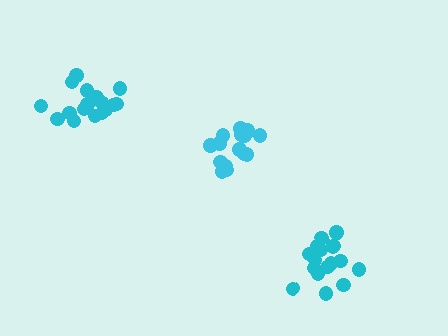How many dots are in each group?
Group 1: 17 dots, Group 2: 16 dots, Group 3: 17 dots (50 total).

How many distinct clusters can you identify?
There are 3 distinct clusters.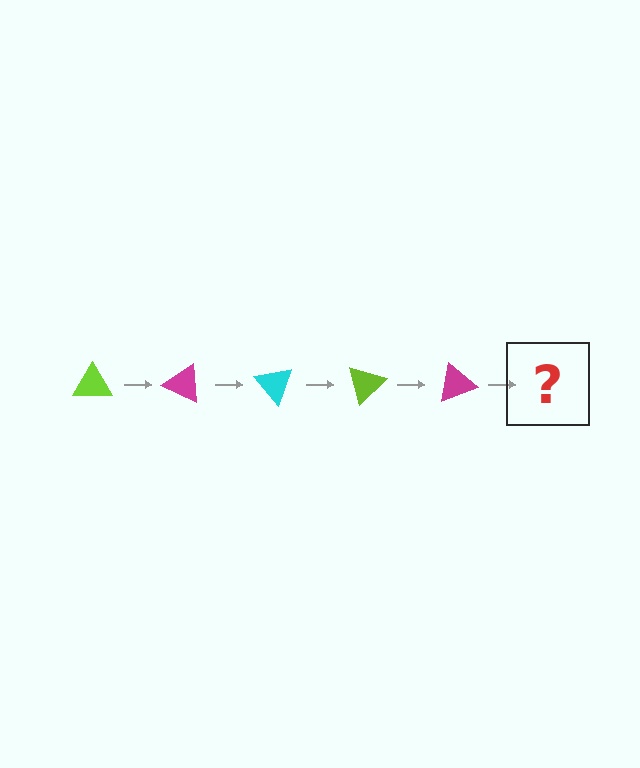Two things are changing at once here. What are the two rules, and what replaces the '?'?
The two rules are that it rotates 25 degrees each step and the color cycles through lime, magenta, and cyan. The '?' should be a cyan triangle, rotated 125 degrees from the start.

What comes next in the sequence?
The next element should be a cyan triangle, rotated 125 degrees from the start.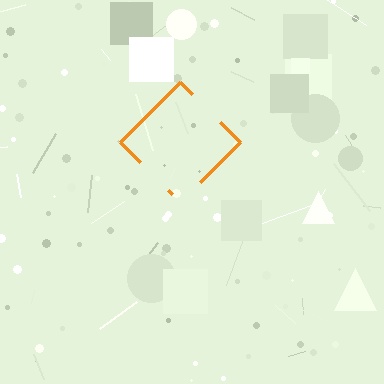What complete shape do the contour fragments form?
The contour fragments form a diamond.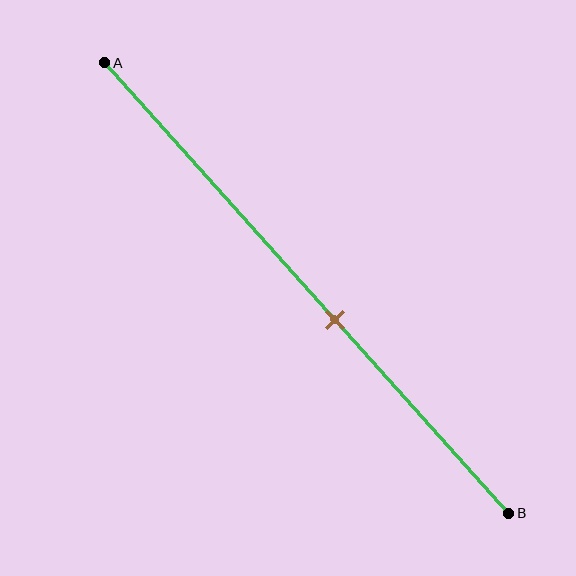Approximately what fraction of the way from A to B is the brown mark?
The brown mark is approximately 55% of the way from A to B.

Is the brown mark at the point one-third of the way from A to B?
No, the mark is at about 55% from A, not at the 33% one-third point.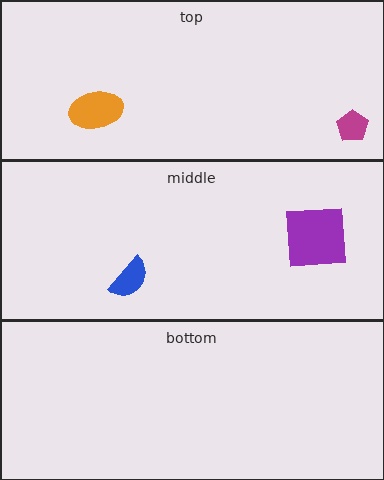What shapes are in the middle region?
The blue semicircle, the purple square.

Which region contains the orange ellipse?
The top region.